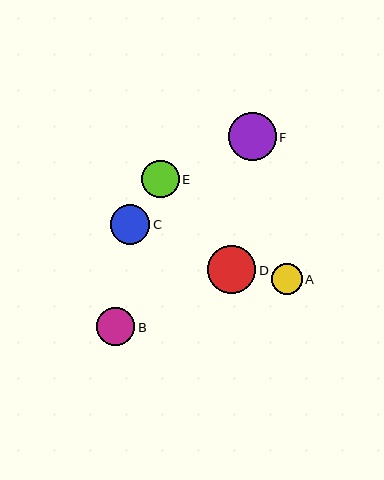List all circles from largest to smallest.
From largest to smallest: D, F, C, B, E, A.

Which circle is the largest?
Circle D is the largest with a size of approximately 48 pixels.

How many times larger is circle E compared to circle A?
Circle E is approximately 1.2 times the size of circle A.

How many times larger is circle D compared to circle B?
Circle D is approximately 1.3 times the size of circle B.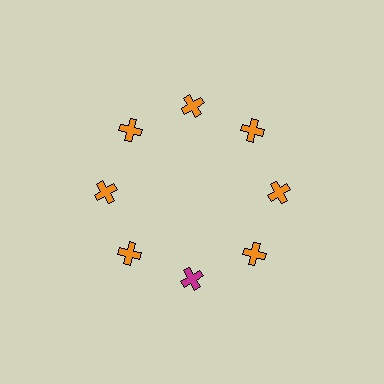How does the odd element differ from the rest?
It has a different color: magenta instead of orange.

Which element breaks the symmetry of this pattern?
The magenta cross at roughly the 6 o'clock position breaks the symmetry. All other shapes are orange crosses.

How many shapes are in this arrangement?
There are 8 shapes arranged in a ring pattern.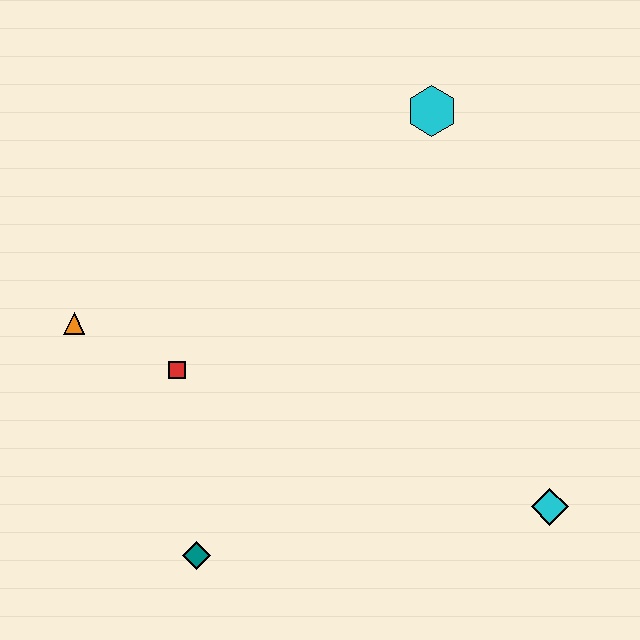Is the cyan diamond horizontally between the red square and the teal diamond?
No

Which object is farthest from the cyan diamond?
The orange triangle is farthest from the cyan diamond.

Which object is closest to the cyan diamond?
The teal diamond is closest to the cyan diamond.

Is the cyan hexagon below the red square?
No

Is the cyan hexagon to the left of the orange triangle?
No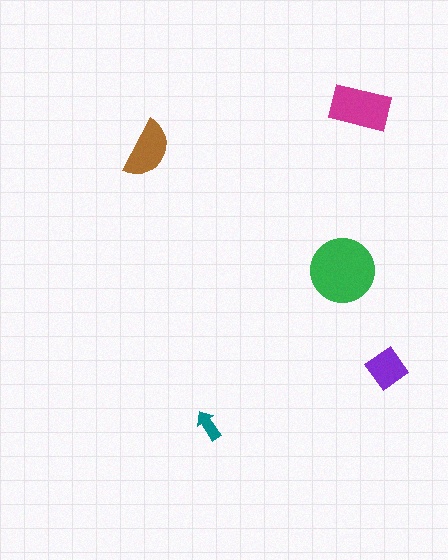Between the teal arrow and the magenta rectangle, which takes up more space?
The magenta rectangle.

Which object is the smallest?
The teal arrow.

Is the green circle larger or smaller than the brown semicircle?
Larger.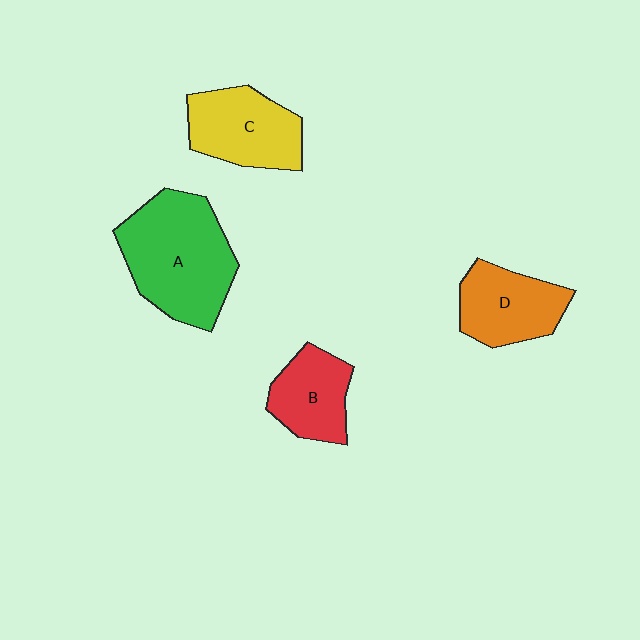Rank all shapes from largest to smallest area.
From largest to smallest: A (green), C (yellow), D (orange), B (red).